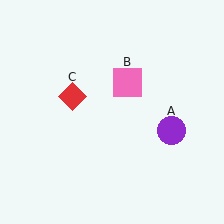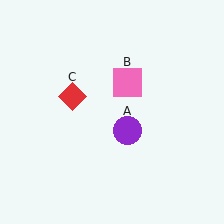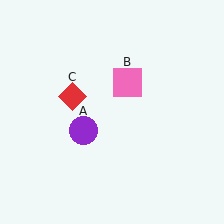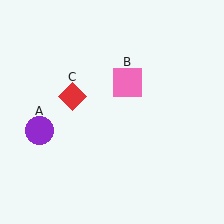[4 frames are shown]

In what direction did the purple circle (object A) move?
The purple circle (object A) moved left.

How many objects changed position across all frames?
1 object changed position: purple circle (object A).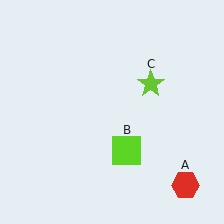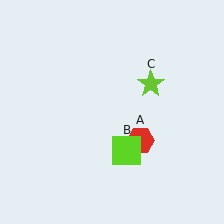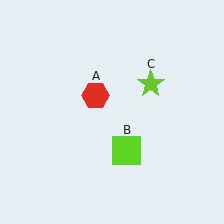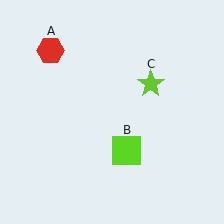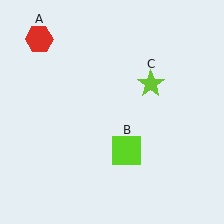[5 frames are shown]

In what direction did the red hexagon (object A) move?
The red hexagon (object A) moved up and to the left.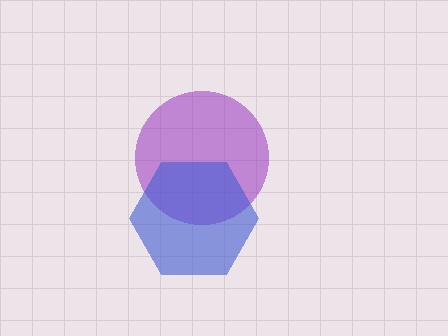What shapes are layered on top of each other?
The layered shapes are: a purple circle, a blue hexagon.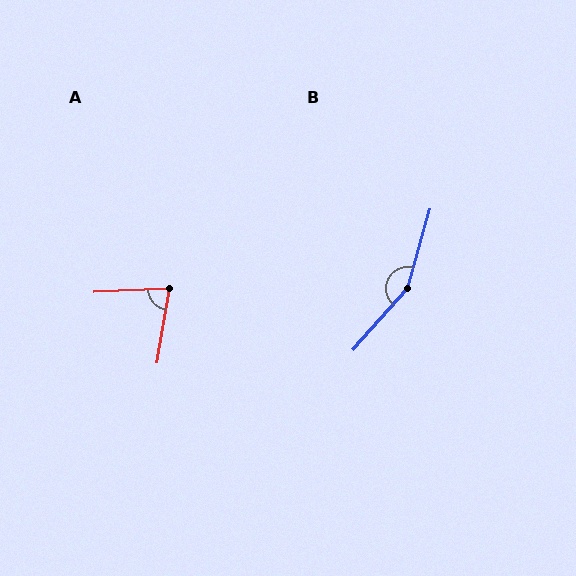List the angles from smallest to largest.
A (77°), B (154°).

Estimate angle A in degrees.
Approximately 77 degrees.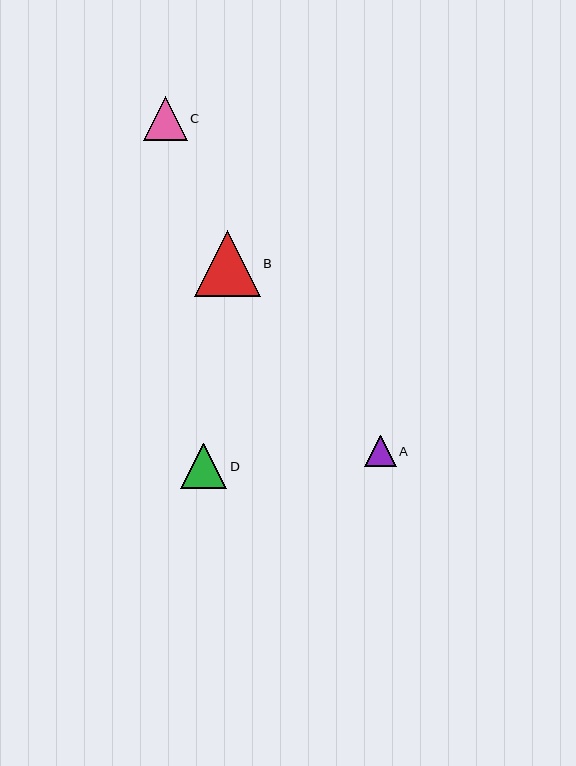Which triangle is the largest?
Triangle B is the largest with a size of approximately 66 pixels.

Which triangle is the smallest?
Triangle A is the smallest with a size of approximately 31 pixels.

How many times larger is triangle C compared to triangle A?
Triangle C is approximately 1.4 times the size of triangle A.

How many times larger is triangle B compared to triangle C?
Triangle B is approximately 1.5 times the size of triangle C.